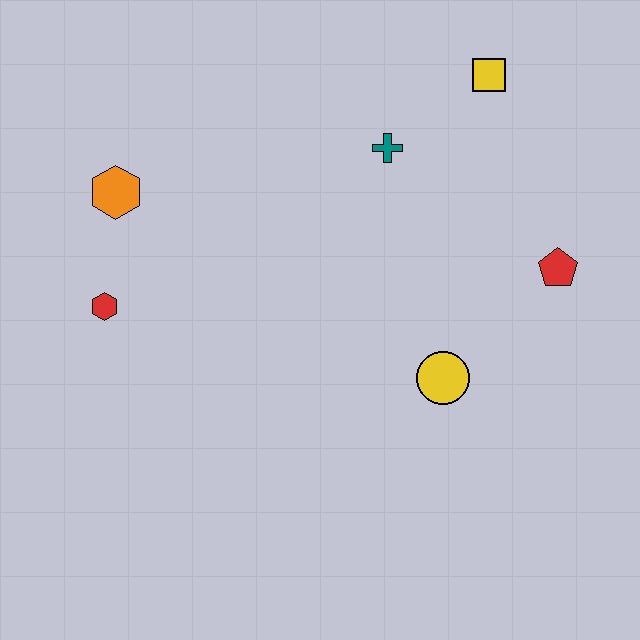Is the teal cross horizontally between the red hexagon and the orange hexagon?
No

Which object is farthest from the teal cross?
The red hexagon is farthest from the teal cross.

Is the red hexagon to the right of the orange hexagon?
No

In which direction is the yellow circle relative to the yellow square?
The yellow circle is below the yellow square.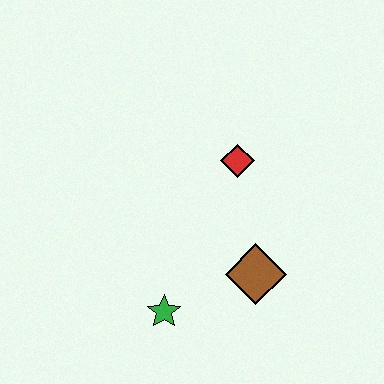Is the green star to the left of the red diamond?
Yes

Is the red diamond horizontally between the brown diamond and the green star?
Yes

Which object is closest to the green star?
The brown diamond is closest to the green star.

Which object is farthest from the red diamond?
The green star is farthest from the red diamond.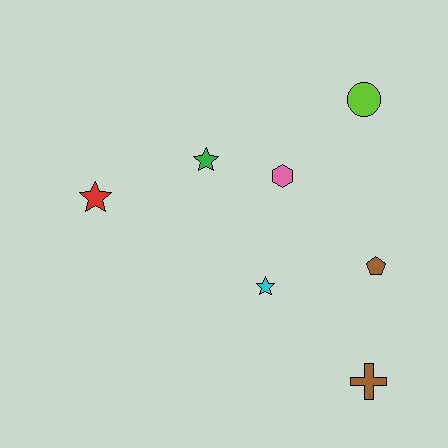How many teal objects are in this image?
There are no teal objects.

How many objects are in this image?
There are 7 objects.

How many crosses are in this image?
There is 1 cross.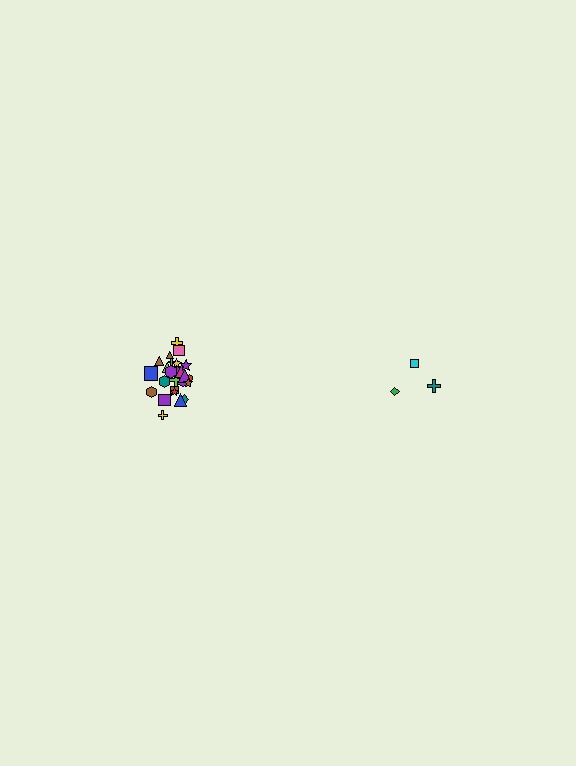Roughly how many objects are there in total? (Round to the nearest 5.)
Roughly 30 objects in total.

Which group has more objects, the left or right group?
The left group.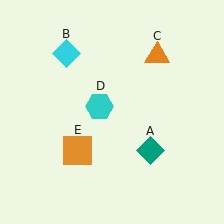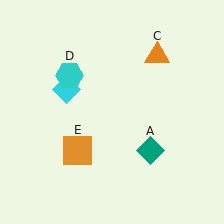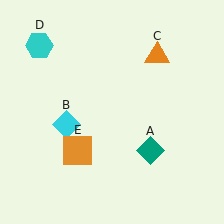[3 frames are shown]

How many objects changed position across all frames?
2 objects changed position: cyan diamond (object B), cyan hexagon (object D).